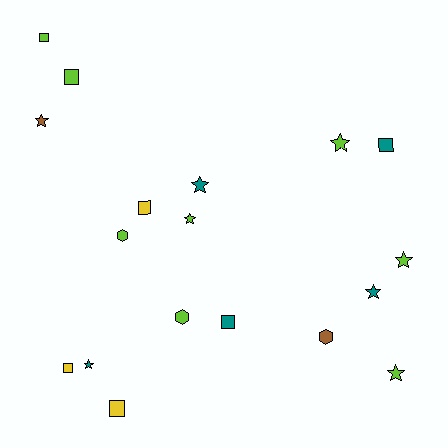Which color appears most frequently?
Lime, with 8 objects.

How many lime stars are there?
There are 4 lime stars.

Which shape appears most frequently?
Star, with 8 objects.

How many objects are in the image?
There are 18 objects.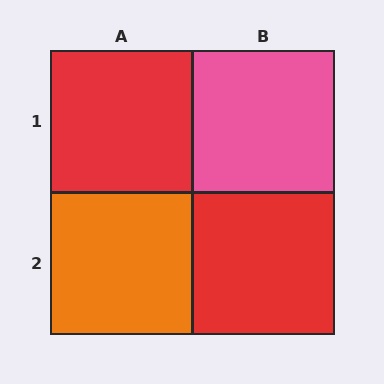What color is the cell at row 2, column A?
Orange.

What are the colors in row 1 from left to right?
Red, pink.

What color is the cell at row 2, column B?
Red.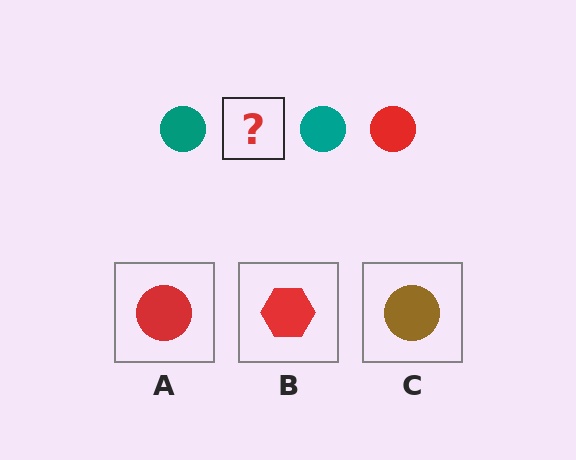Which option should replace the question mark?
Option A.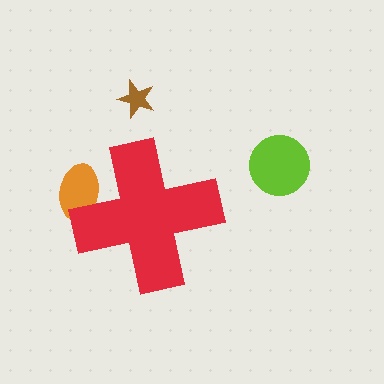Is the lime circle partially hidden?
No, the lime circle is fully visible.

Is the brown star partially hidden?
No, the brown star is fully visible.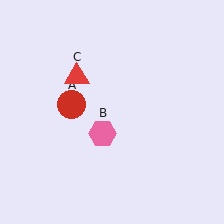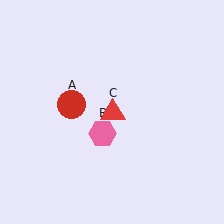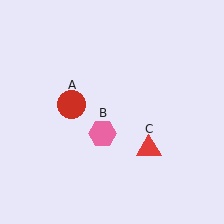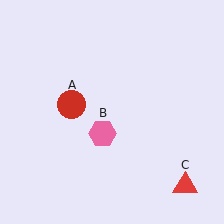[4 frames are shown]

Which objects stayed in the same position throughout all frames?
Red circle (object A) and pink hexagon (object B) remained stationary.